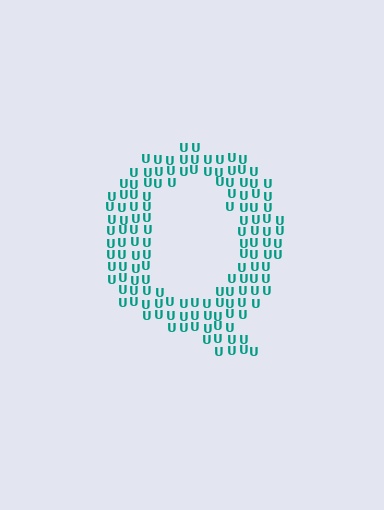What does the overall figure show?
The overall figure shows the letter Q.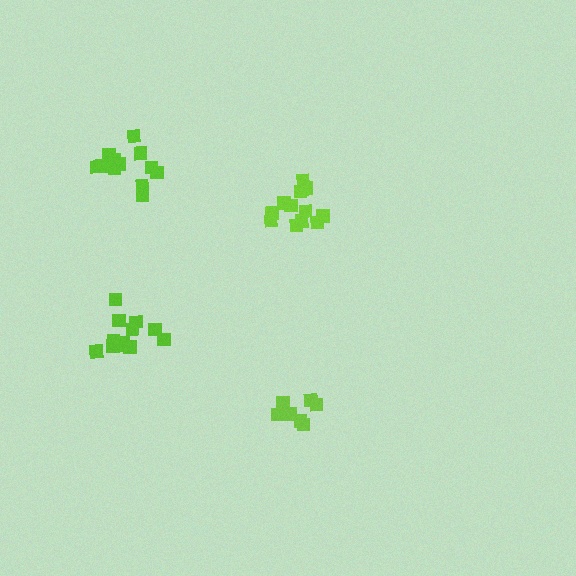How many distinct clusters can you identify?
There are 4 distinct clusters.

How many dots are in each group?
Group 1: 12 dots, Group 2: 7 dots, Group 3: 12 dots, Group 4: 12 dots (43 total).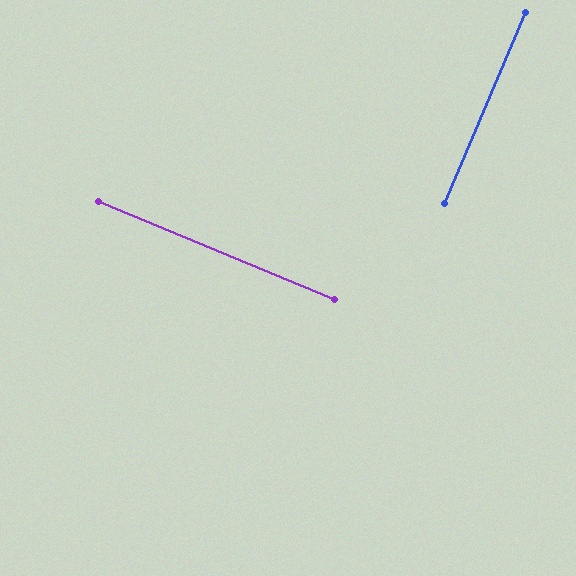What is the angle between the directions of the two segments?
Approximately 90 degrees.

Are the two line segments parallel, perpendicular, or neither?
Perpendicular — they meet at approximately 90°.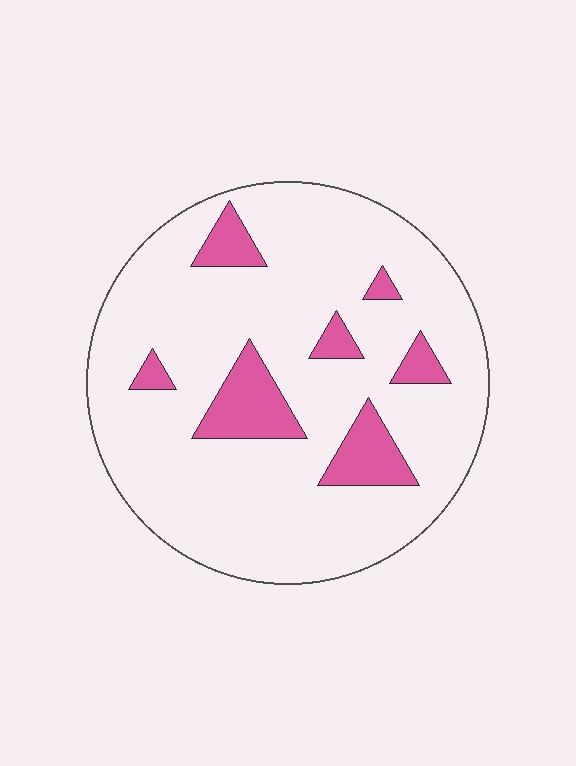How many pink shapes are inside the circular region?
7.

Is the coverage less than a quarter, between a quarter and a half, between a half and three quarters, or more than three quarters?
Less than a quarter.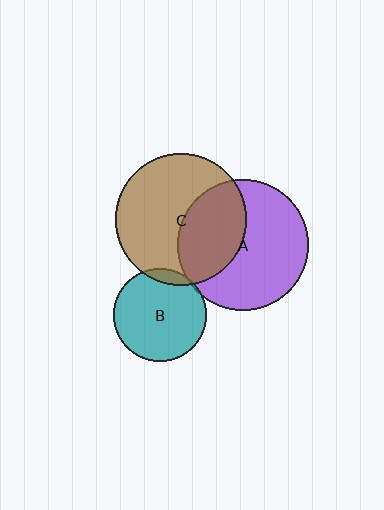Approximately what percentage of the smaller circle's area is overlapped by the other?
Approximately 40%.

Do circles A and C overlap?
Yes.